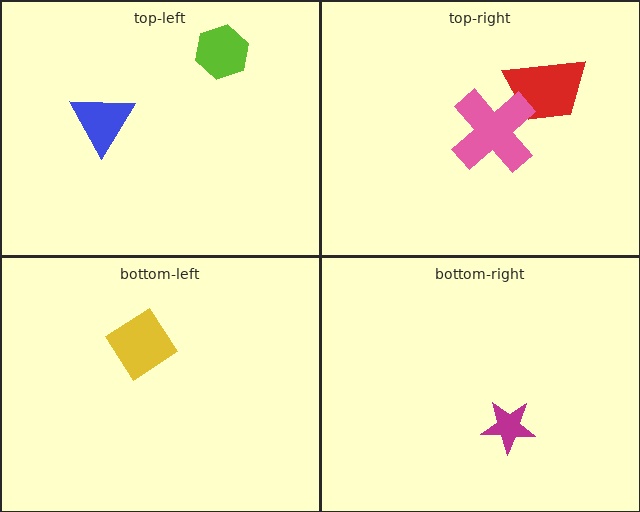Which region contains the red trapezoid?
The top-right region.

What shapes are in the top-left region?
The lime hexagon, the blue triangle.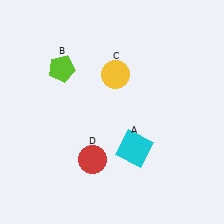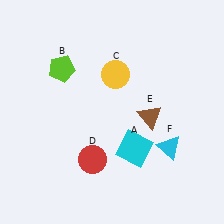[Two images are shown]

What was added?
A brown triangle (E), a cyan triangle (F) were added in Image 2.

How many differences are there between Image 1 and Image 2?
There are 2 differences between the two images.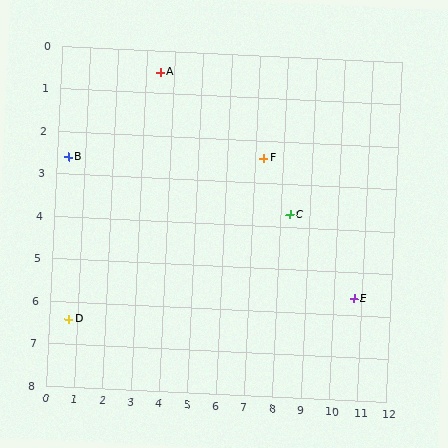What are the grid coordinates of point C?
Point C is at approximately (8.3, 3.7).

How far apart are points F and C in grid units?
Points F and C are about 1.6 grid units apart.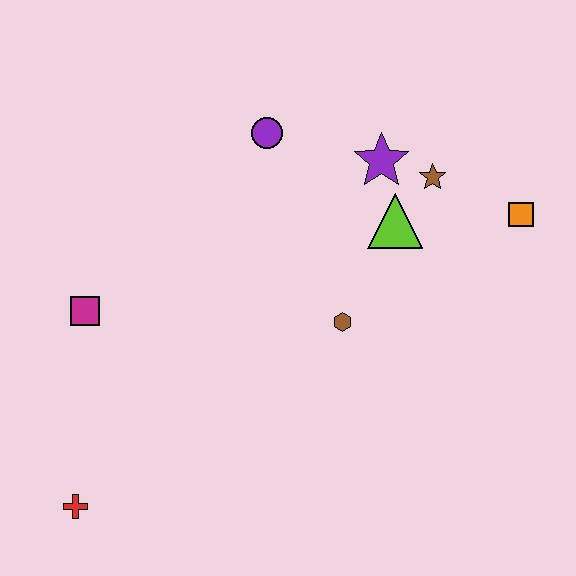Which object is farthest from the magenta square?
The orange square is farthest from the magenta square.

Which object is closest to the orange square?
The brown star is closest to the orange square.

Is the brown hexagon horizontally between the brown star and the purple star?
No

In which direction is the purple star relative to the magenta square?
The purple star is to the right of the magenta square.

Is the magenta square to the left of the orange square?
Yes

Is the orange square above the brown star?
No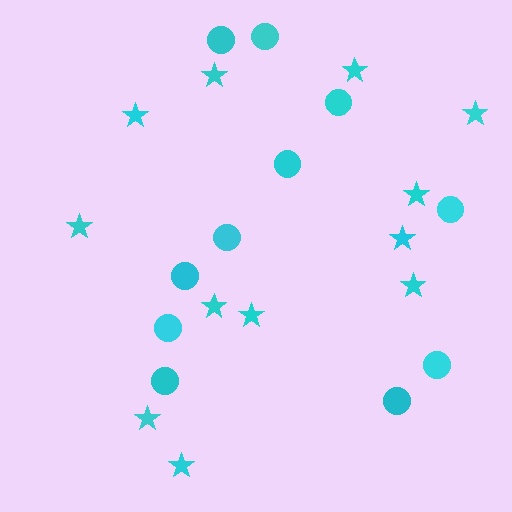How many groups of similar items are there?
There are 2 groups: one group of circles (11) and one group of stars (12).